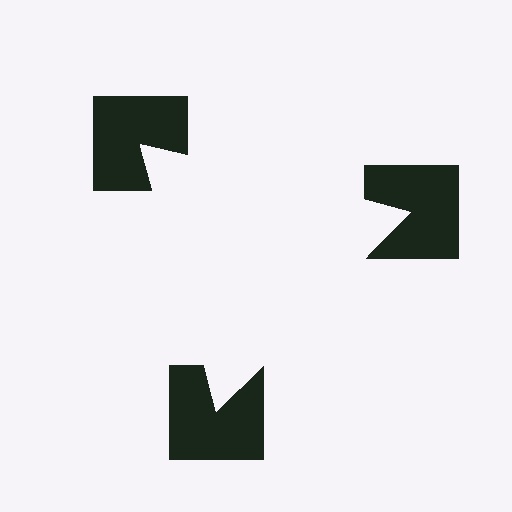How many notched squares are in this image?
There are 3 — one at each vertex of the illusory triangle.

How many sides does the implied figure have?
3 sides.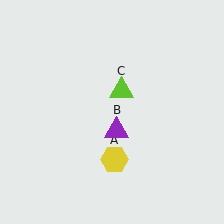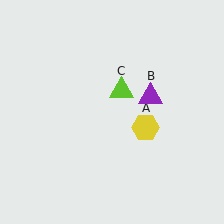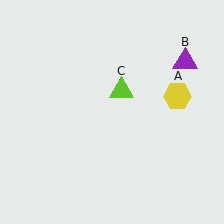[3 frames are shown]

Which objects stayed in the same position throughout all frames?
Lime triangle (object C) remained stationary.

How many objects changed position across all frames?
2 objects changed position: yellow hexagon (object A), purple triangle (object B).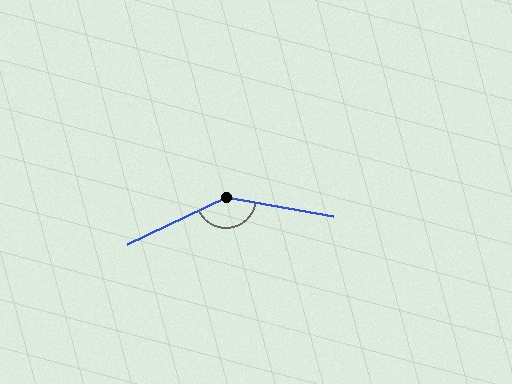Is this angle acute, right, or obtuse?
It is obtuse.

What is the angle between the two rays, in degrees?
Approximately 144 degrees.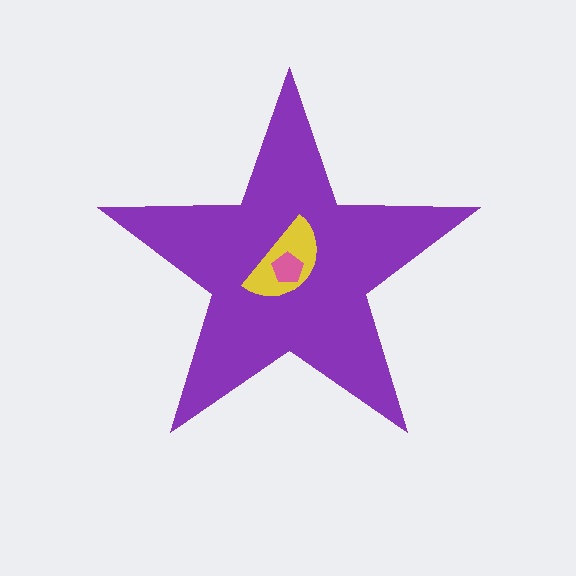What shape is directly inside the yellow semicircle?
The pink pentagon.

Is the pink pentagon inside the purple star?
Yes.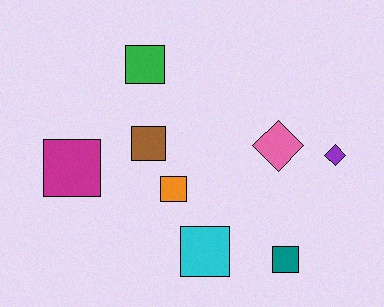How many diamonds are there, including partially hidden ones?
There are 2 diamonds.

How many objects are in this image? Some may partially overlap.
There are 8 objects.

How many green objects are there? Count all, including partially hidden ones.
There is 1 green object.